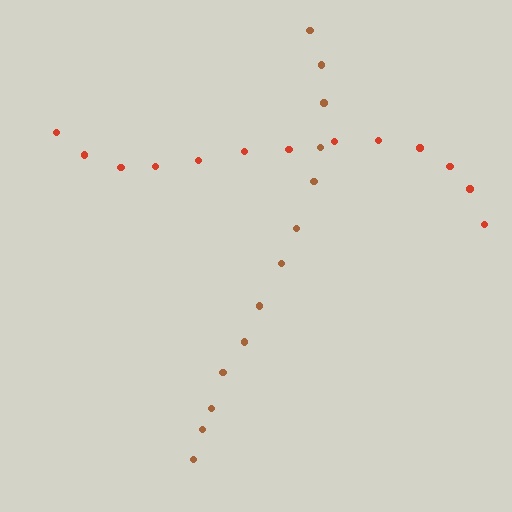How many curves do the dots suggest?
There are 2 distinct paths.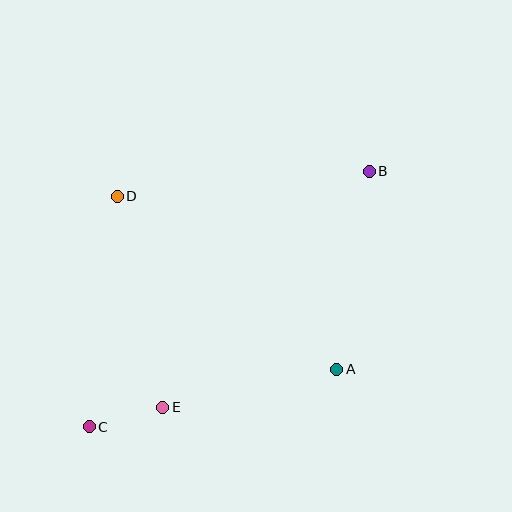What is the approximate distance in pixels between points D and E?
The distance between D and E is approximately 216 pixels.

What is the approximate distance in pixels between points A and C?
The distance between A and C is approximately 254 pixels.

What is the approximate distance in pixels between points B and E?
The distance between B and E is approximately 314 pixels.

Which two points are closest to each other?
Points C and E are closest to each other.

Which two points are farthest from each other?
Points B and C are farthest from each other.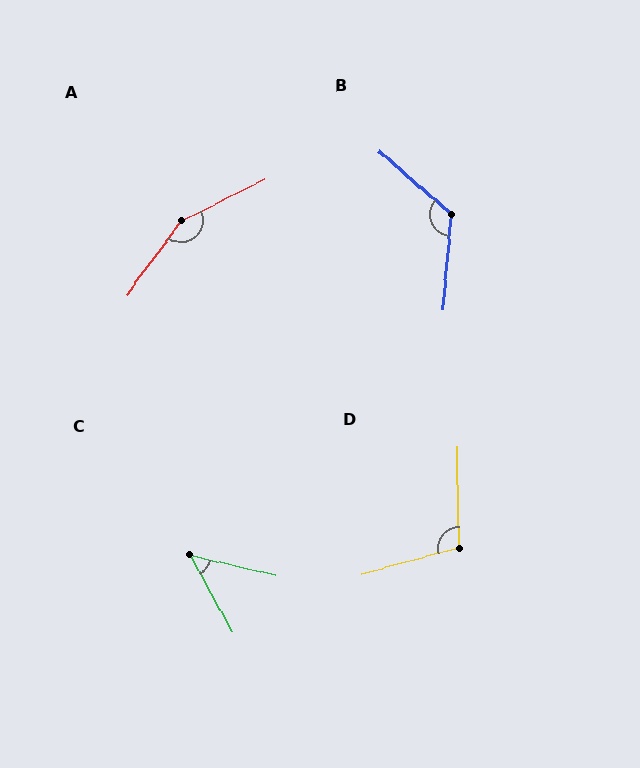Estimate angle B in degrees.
Approximately 126 degrees.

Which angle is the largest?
A, at approximately 153 degrees.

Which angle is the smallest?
C, at approximately 48 degrees.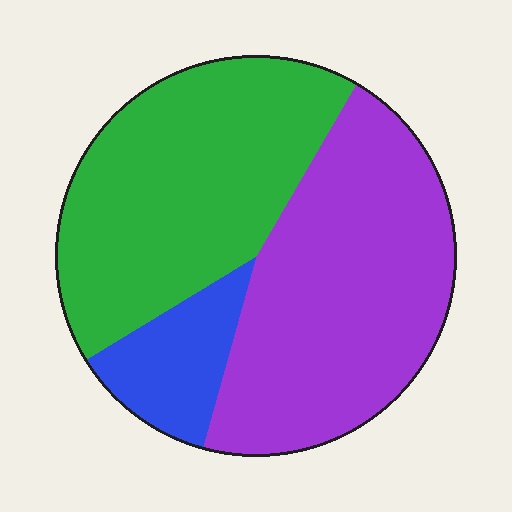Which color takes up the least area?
Blue, at roughly 10%.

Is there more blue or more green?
Green.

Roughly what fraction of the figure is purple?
Purple takes up between a third and a half of the figure.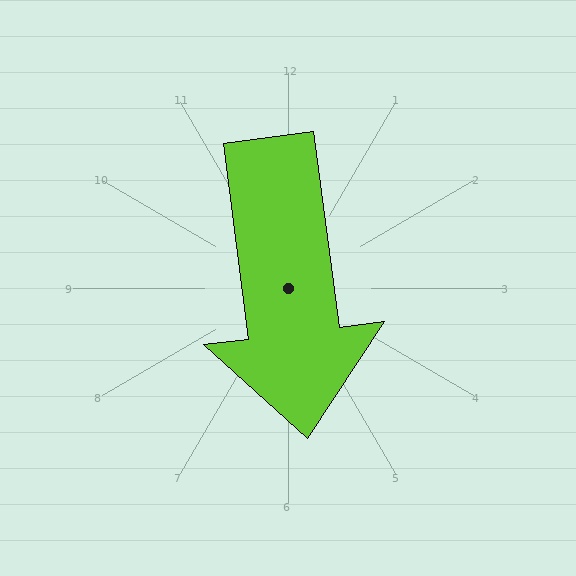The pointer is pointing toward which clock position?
Roughly 6 o'clock.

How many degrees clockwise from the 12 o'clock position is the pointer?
Approximately 173 degrees.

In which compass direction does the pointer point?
South.